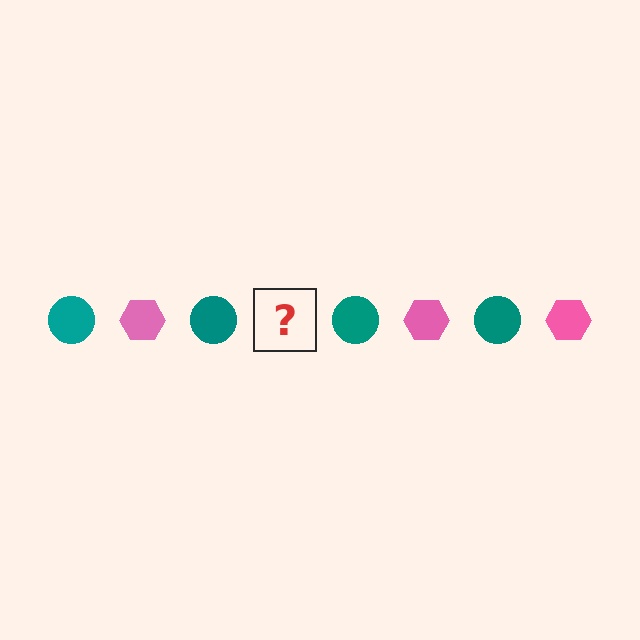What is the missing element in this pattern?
The missing element is a pink hexagon.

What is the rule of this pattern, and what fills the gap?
The rule is that the pattern alternates between teal circle and pink hexagon. The gap should be filled with a pink hexagon.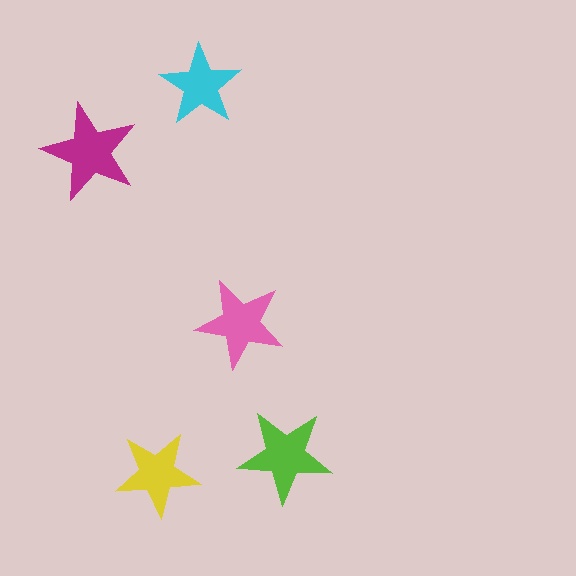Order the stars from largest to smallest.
the magenta one, the lime one, the pink one, the yellow one, the cyan one.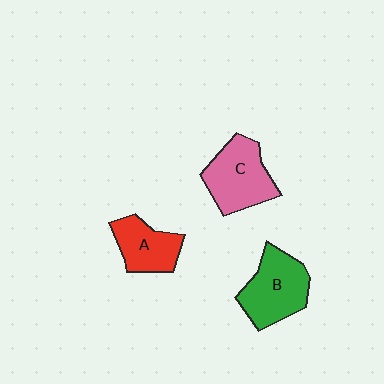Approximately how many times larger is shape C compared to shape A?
Approximately 1.3 times.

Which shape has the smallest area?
Shape A (red).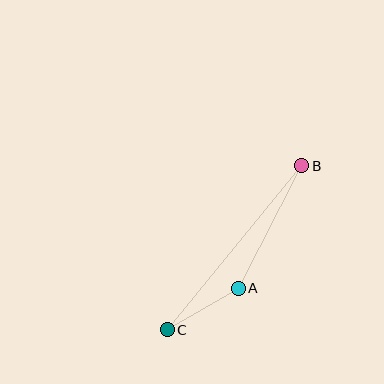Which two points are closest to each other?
Points A and C are closest to each other.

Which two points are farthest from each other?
Points B and C are farthest from each other.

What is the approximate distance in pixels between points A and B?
The distance between A and B is approximately 138 pixels.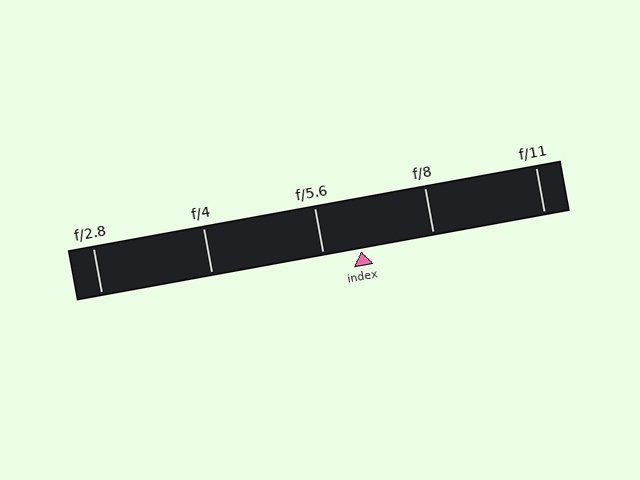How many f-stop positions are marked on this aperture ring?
There are 5 f-stop positions marked.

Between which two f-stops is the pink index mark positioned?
The index mark is between f/5.6 and f/8.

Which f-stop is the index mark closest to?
The index mark is closest to f/5.6.